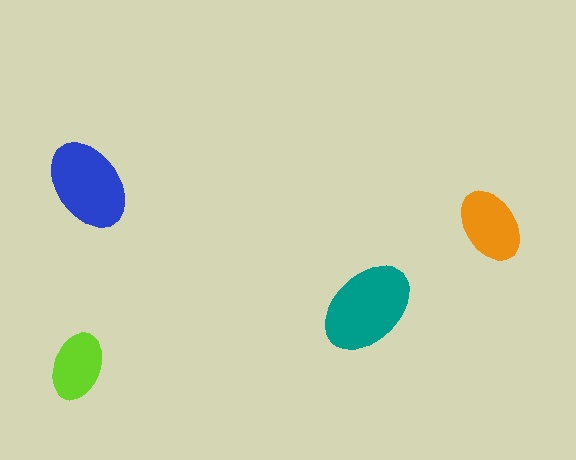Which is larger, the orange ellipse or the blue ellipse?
The blue one.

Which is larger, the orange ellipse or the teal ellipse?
The teal one.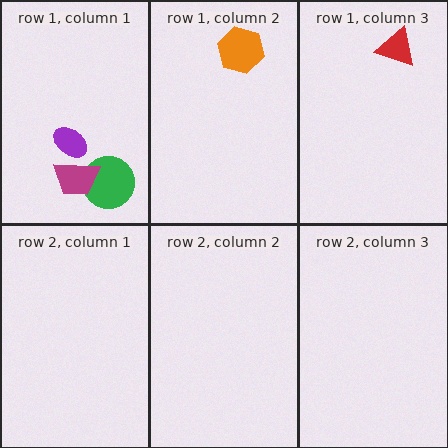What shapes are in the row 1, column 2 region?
The orange hexagon.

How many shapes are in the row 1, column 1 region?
3.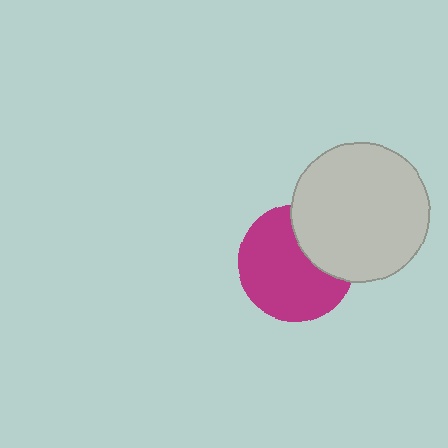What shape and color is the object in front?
The object in front is a light gray circle.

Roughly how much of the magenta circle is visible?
Most of it is visible (roughly 70%).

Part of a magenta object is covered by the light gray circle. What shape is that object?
It is a circle.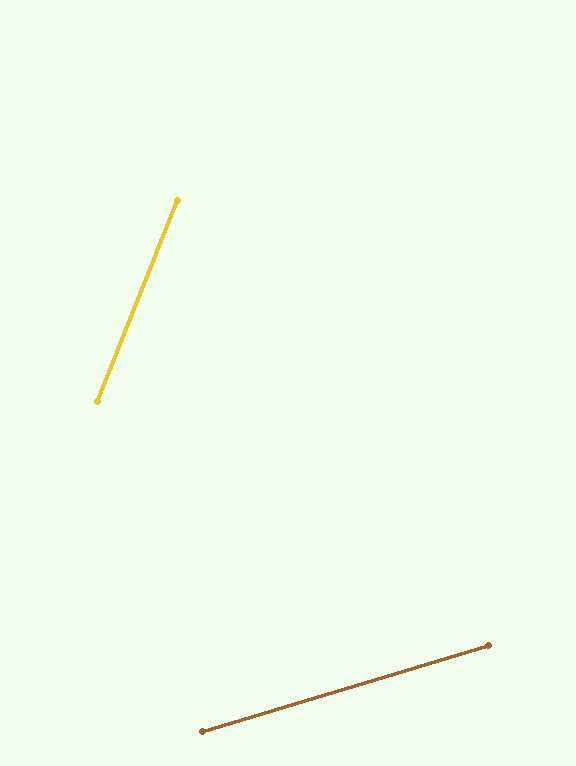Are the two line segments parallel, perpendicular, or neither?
Neither parallel nor perpendicular — they differ by about 51°.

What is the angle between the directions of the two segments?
Approximately 51 degrees.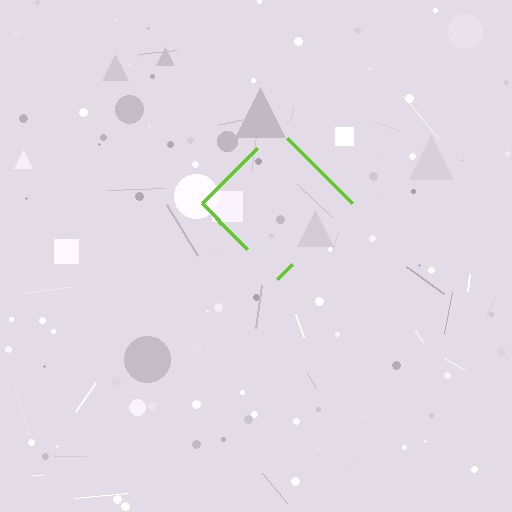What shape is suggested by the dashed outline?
The dashed outline suggests a diamond.